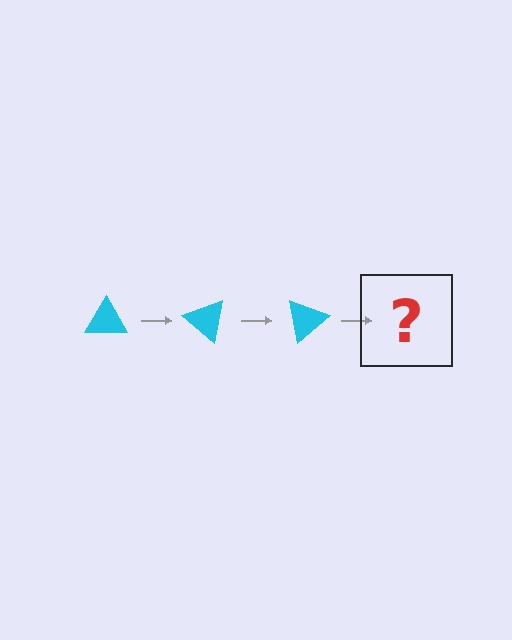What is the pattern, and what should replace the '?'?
The pattern is that the triangle rotates 40 degrees each step. The '?' should be a cyan triangle rotated 120 degrees.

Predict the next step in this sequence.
The next step is a cyan triangle rotated 120 degrees.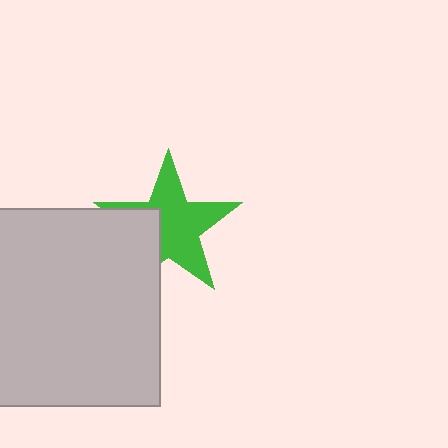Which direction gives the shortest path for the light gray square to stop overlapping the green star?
Moving toward the lower-left gives the shortest separation.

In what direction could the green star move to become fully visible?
The green star could move toward the upper-right. That would shift it out from behind the light gray square entirely.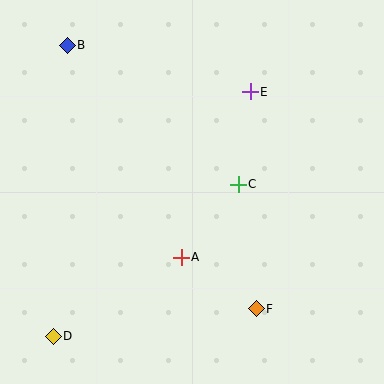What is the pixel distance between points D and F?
The distance between D and F is 205 pixels.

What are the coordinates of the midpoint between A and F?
The midpoint between A and F is at (219, 283).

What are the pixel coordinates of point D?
Point D is at (53, 336).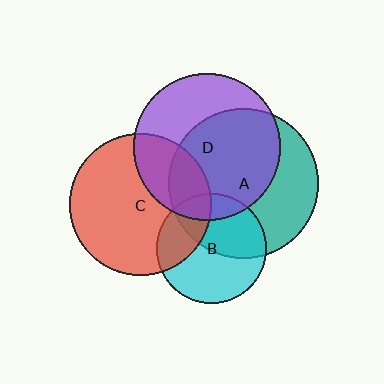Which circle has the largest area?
Circle A (teal).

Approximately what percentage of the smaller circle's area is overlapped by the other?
Approximately 30%.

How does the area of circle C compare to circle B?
Approximately 1.7 times.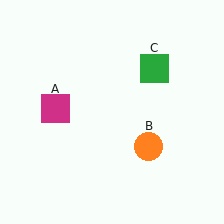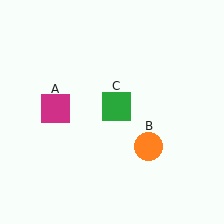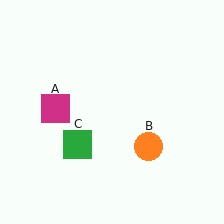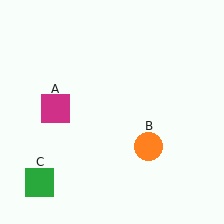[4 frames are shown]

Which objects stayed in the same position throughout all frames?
Magenta square (object A) and orange circle (object B) remained stationary.